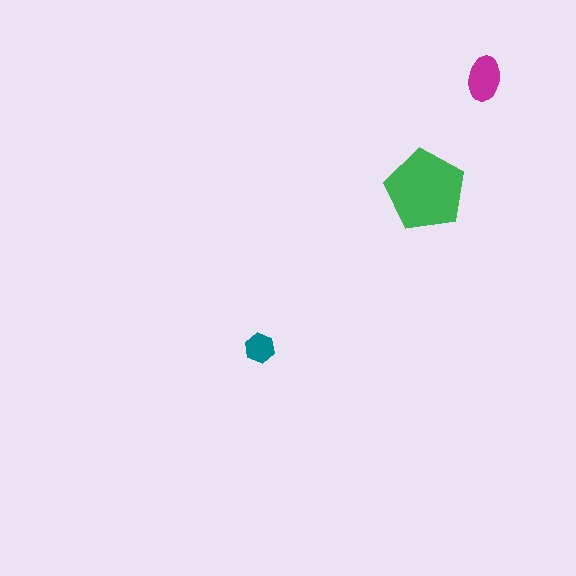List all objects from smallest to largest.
The teal hexagon, the magenta ellipse, the green pentagon.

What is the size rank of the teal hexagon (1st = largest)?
3rd.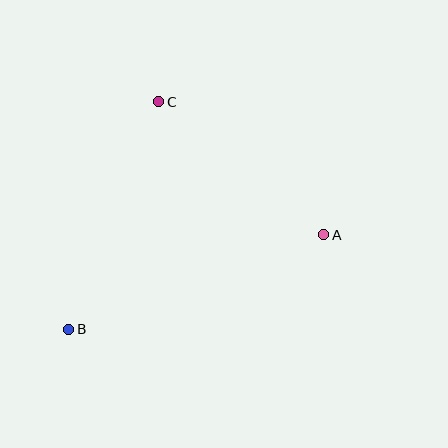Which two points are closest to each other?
Points A and C are closest to each other.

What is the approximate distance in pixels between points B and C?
The distance between B and C is approximately 245 pixels.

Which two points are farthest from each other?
Points A and B are farthest from each other.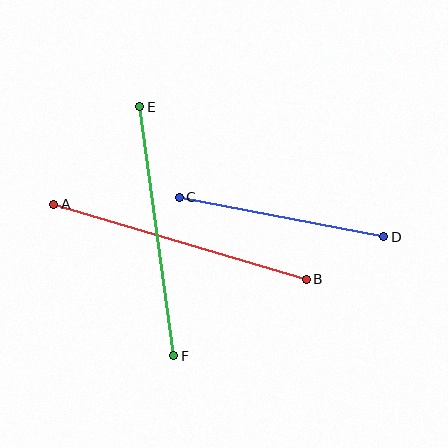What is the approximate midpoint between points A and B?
The midpoint is at approximately (180, 242) pixels.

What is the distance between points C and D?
The distance is approximately 208 pixels.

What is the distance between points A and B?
The distance is approximately 263 pixels.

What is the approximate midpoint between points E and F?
The midpoint is at approximately (157, 231) pixels.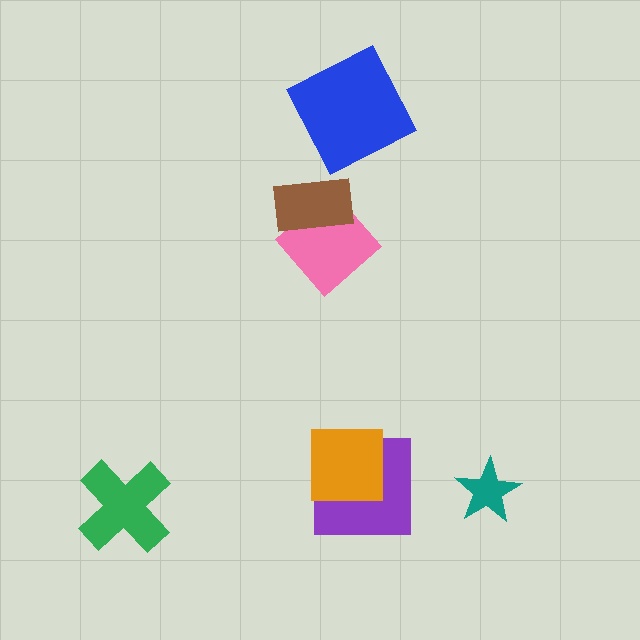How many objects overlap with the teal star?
0 objects overlap with the teal star.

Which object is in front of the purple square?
The orange square is in front of the purple square.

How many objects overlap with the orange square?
1 object overlaps with the orange square.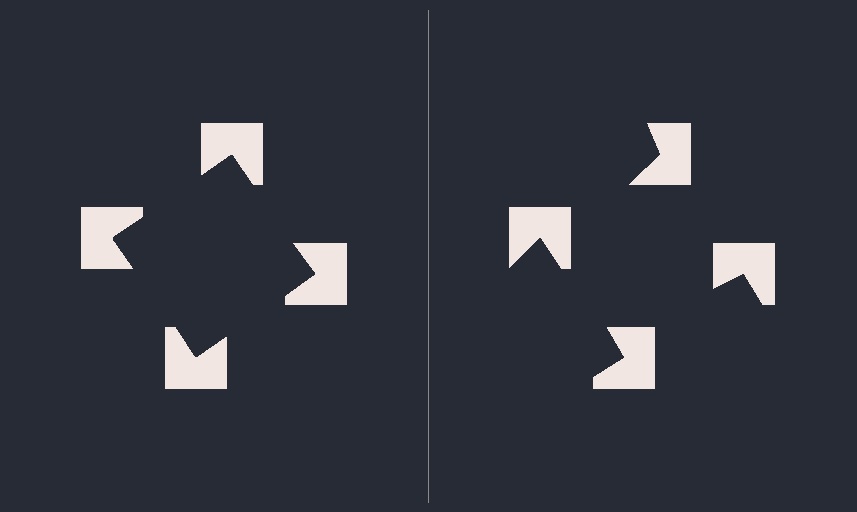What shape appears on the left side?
An illusory square.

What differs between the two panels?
The notched squares are positioned identically on both sides; only the wedge orientations differ. On the left they align to a square; on the right they are misaligned.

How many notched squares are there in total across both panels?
8 — 4 on each side.